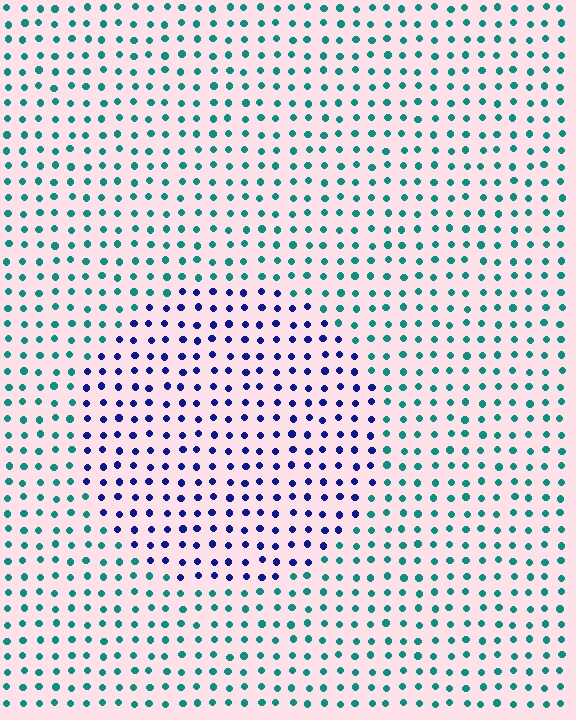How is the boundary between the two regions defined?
The boundary is defined purely by a slight shift in hue (about 61 degrees). Spacing, size, and orientation are identical on both sides.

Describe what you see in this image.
The image is filled with small teal elements in a uniform arrangement. A circle-shaped region is visible where the elements are tinted to a slightly different hue, forming a subtle color boundary.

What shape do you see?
I see a circle.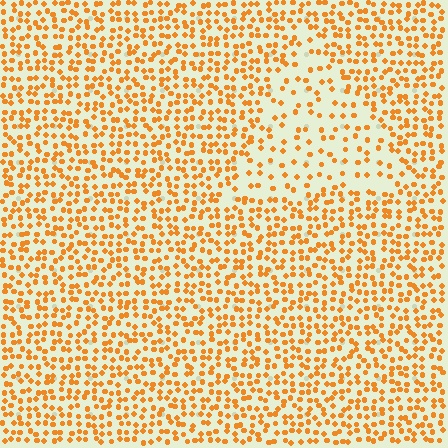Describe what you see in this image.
The image contains small orange elements arranged at two different densities. A triangle-shaped region is visible where the elements are less densely packed than the surrounding area.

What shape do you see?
I see a triangle.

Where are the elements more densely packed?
The elements are more densely packed outside the triangle boundary.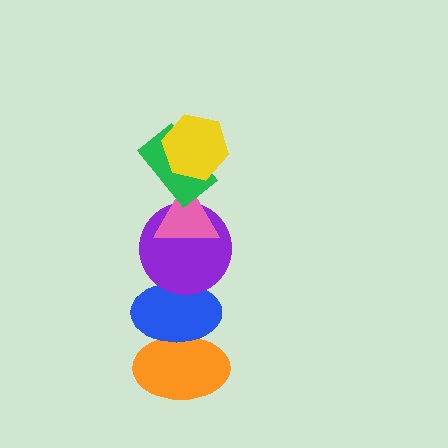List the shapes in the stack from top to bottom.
From top to bottom: the yellow hexagon, the green rectangle, the pink triangle, the purple circle, the blue ellipse, the orange ellipse.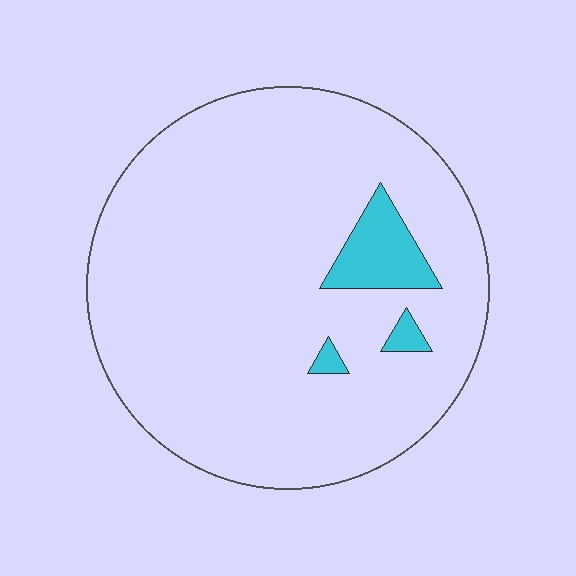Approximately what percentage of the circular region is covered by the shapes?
Approximately 5%.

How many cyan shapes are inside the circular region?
3.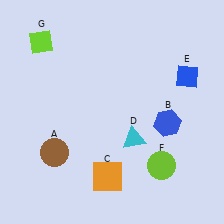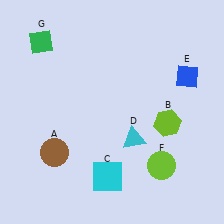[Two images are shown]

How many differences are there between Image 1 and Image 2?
There are 3 differences between the two images.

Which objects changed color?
B changed from blue to lime. C changed from orange to cyan. G changed from lime to green.